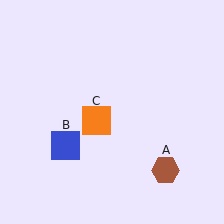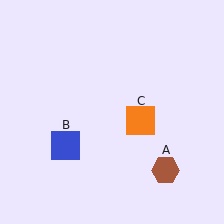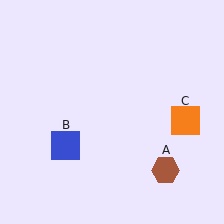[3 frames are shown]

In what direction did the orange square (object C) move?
The orange square (object C) moved right.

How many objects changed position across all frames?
1 object changed position: orange square (object C).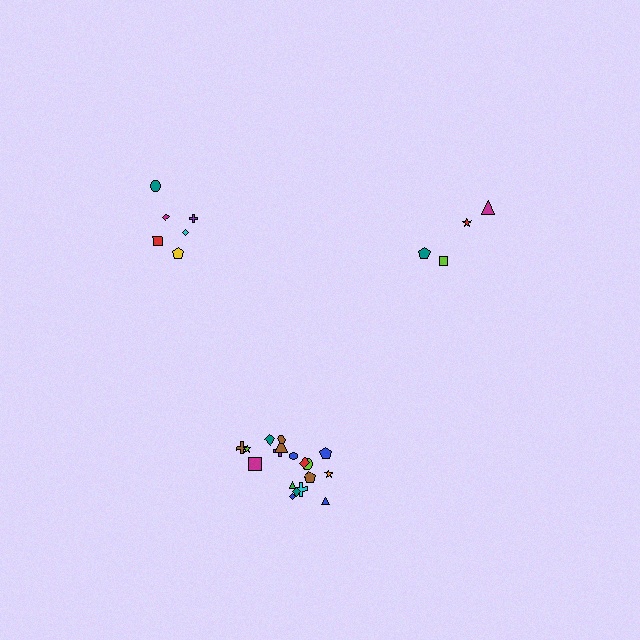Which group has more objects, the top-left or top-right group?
The top-left group.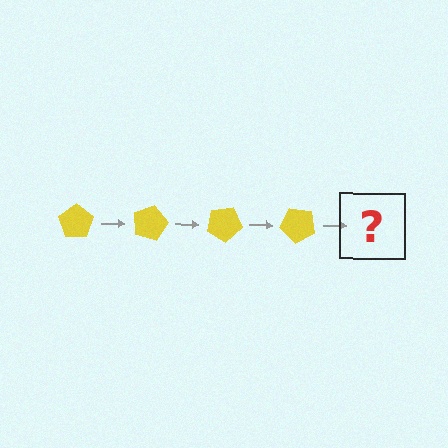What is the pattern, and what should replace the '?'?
The pattern is that the pentagon rotates 15 degrees each step. The '?' should be a yellow pentagon rotated 60 degrees.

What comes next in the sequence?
The next element should be a yellow pentagon rotated 60 degrees.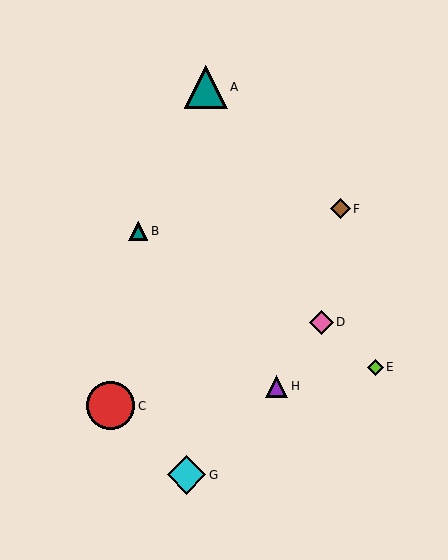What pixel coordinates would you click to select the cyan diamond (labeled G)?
Click at (186, 475) to select the cyan diamond G.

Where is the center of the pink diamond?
The center of the pink diamond is at (321, 322).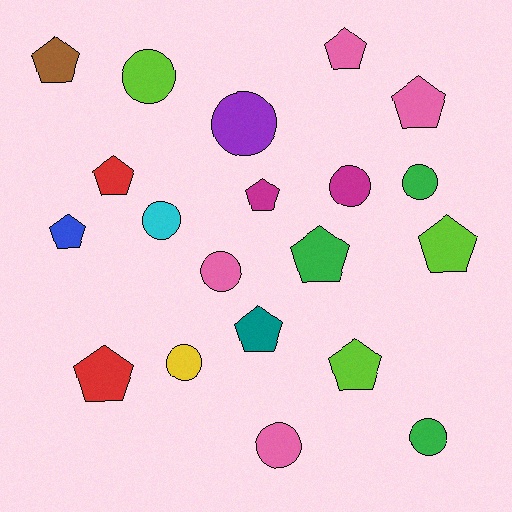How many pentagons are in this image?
There are 11 pentagons.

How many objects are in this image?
There are 20 objects.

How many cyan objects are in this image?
There is 1 cyan object.